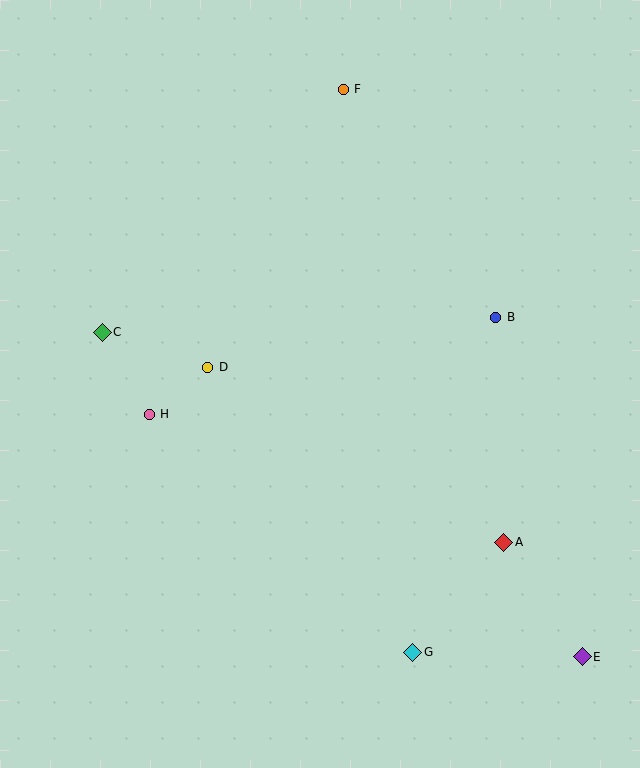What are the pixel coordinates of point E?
Point E is at (582, 657).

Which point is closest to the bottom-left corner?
Point H is closest to the bottom-left corner.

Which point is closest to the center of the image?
Point D at (208, 367) is closest to the center.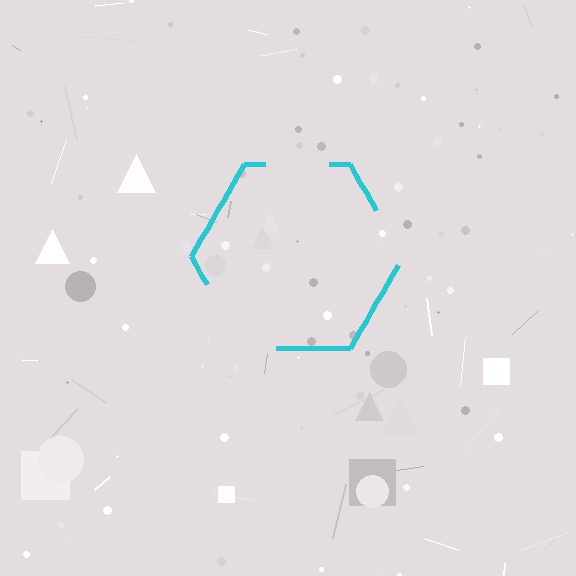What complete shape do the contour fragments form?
The contour fragments form a hexagon.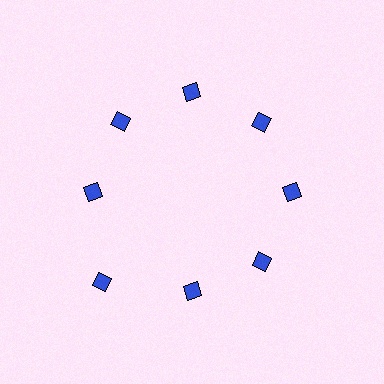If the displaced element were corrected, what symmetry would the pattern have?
It would have 8-fold rotational symmetry — the pattern would map onto itself every 45 degrees.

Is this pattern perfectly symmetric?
No. The 8 blue diamonds are arranged in a ring, but one element near the 8 o'clock position is pushed outward from the center, breaking the 8-fold rotational symmetry.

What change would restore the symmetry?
The symmetry would be restored by moving it inward, back onto the ring so that all 8 diamonds sit at equal angles and equal distance from the center.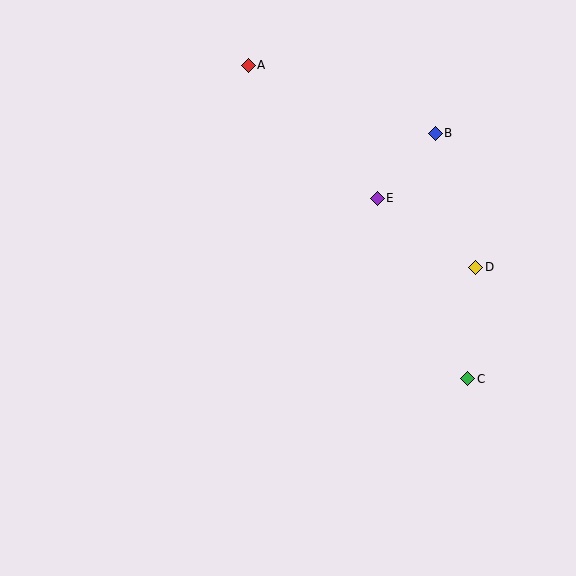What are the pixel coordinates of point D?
Point D is at (476, 267).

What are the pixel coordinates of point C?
Point C is at (468, 379).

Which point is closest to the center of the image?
Point E at (377, 199) is closest to the center.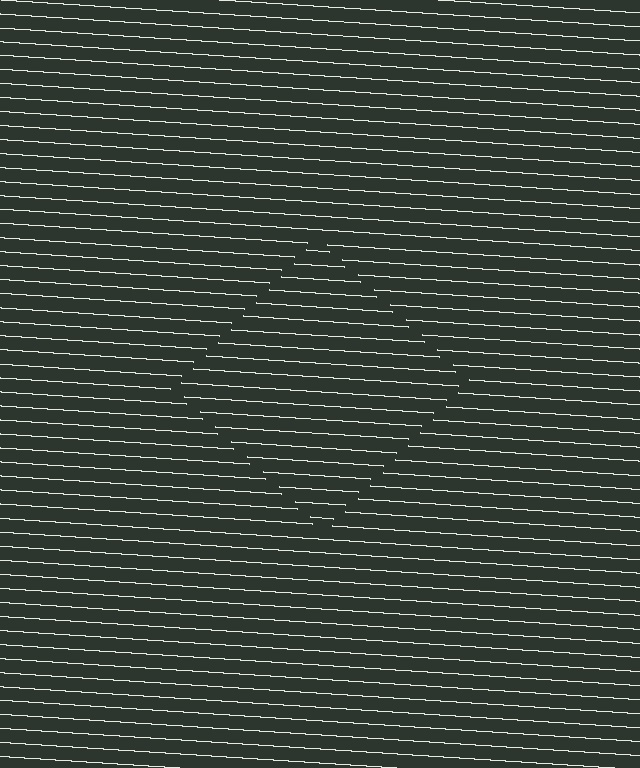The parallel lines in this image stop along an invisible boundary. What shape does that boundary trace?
An illusory square. The interior of the shape contains the same grating, shifted by half a period — the contour is defined by the phase discontinuity where line-ends from the inner and outer gratings abut.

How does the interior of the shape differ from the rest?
The interior of the shape contains the same grating, shifted by half a period — the contour is defined by the phase discontinuity where line-ends from the inner and outer gratings abut.